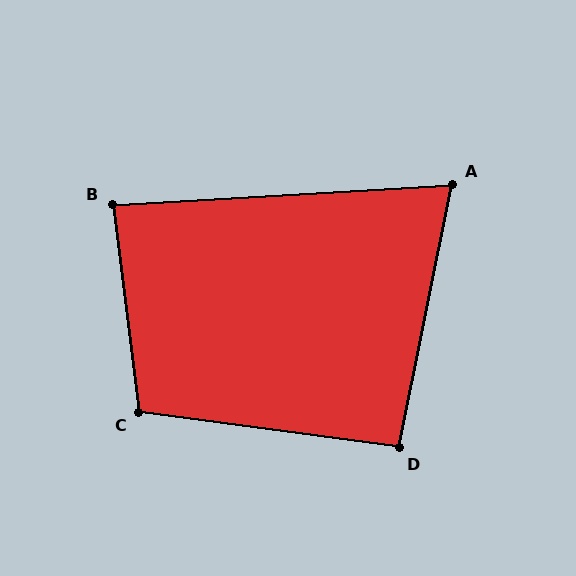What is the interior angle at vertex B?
Approximately 86 degrees (approximately right).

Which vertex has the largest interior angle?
C, at approximately 105 degrees.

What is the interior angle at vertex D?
Approximately 94 degrees (approximately right).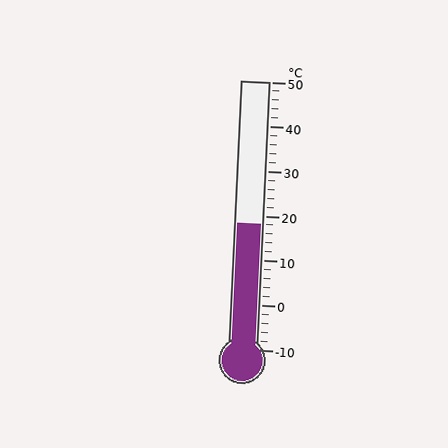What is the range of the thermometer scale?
The thermometer scale ranges from -10°C to 50°C.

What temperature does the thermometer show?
The thermometer shows approximately 18°C.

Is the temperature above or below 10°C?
The temperature is above 10°C.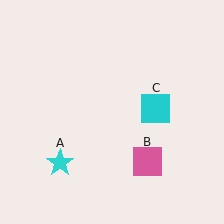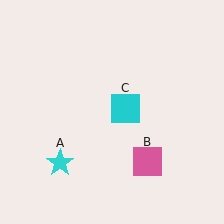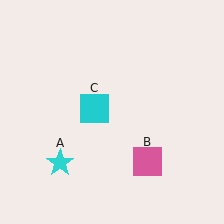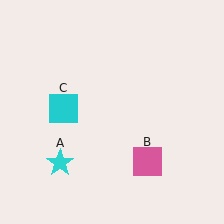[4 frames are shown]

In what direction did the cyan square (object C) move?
The cyan square (object C) moved left.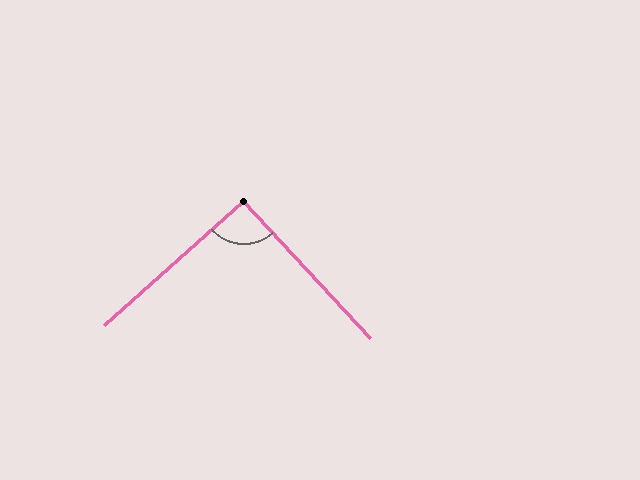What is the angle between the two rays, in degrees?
Approximately 91 degrees.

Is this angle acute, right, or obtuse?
It is approximately a right angle.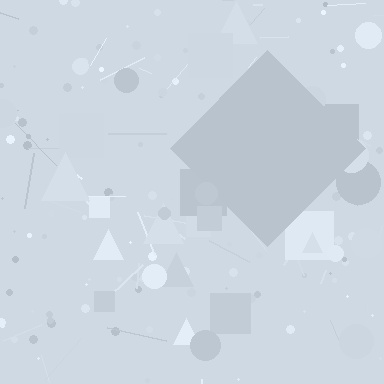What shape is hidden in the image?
A diamond is hidden in the image.